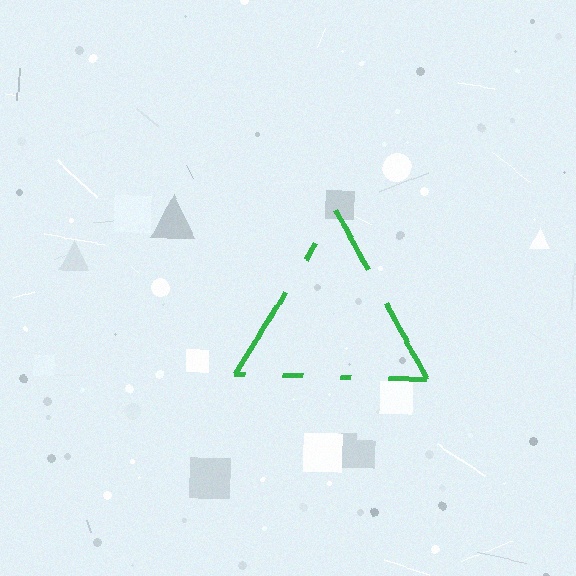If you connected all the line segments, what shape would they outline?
They would outline a triangle.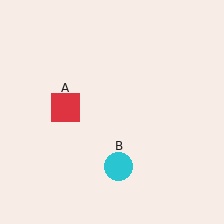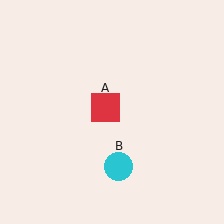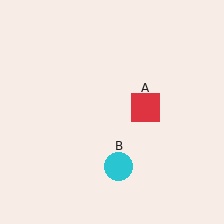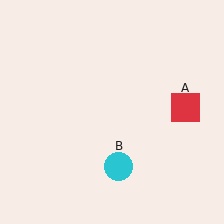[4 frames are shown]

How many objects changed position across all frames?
1 object changed position: red square (object A).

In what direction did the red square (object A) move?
The red square (object A) moved right.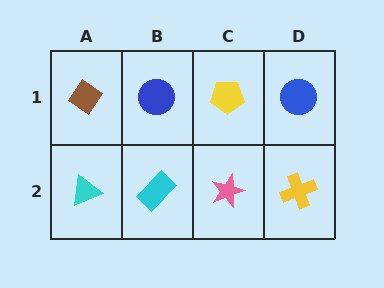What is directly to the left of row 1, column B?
A brown diamond.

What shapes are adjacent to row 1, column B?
A cyan rectangle (row 2, column B), a brown diamond (row 1, column A), a yellow pentagon (row 1, column C).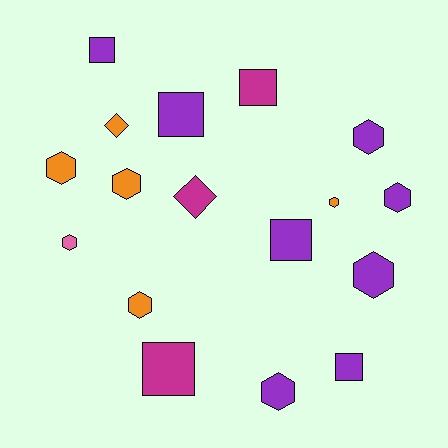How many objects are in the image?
There are 17 objects.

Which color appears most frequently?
Purple, with 8 objects.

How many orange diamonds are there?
There is 1 orange diamond.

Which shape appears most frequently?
Hexagon, with 9 objects.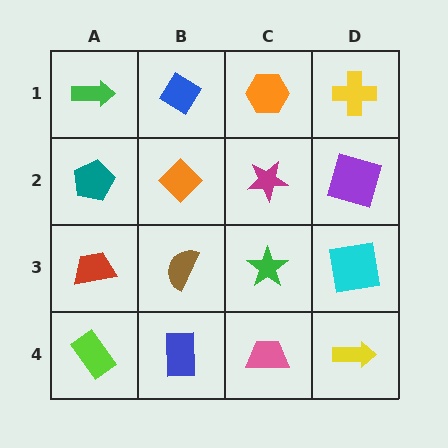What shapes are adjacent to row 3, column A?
A teal pentagon (row 2, column A), a lime rectangle (row 4, column A), a brown semicircle (row 3, column B).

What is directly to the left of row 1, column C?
A blue diamond.